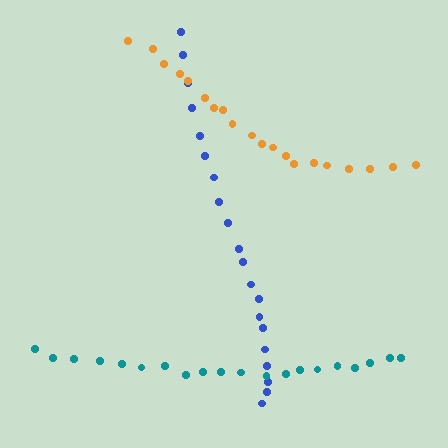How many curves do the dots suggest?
There are 3 distinct paths.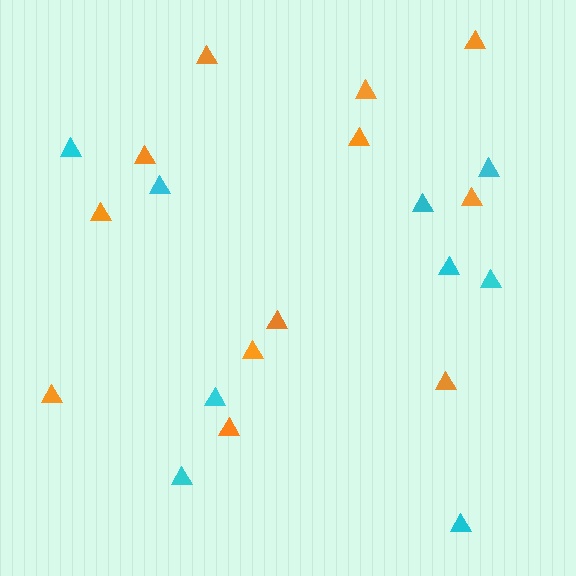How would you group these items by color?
There are 2 groups: one group of cyan triangles (9) and one group of orange triangles (12).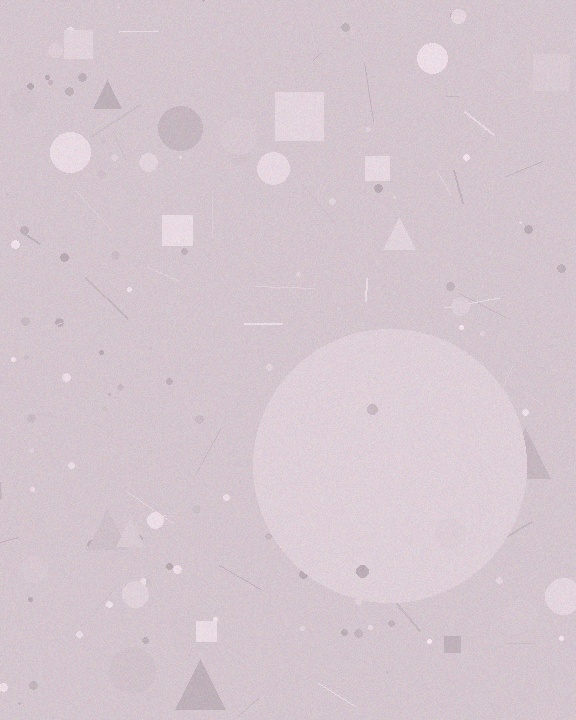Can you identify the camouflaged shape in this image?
The camouflaged shape is a circle.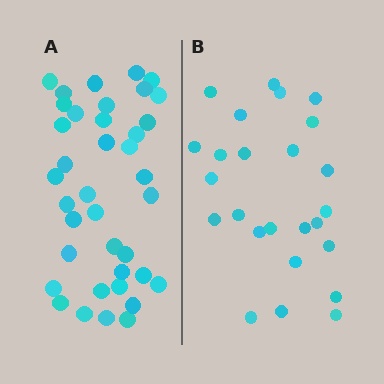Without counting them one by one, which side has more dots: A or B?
Region A (the left region) has more dots.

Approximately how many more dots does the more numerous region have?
Region A has approximately 15 more dots than region B.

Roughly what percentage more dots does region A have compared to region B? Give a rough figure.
About 50% more.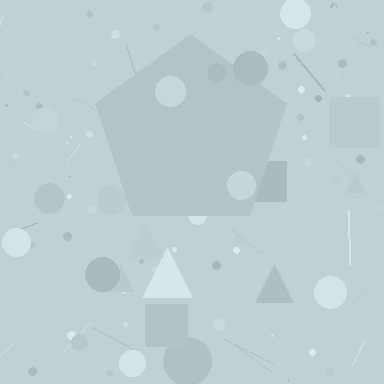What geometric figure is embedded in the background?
A pentagon is embedded in the background.